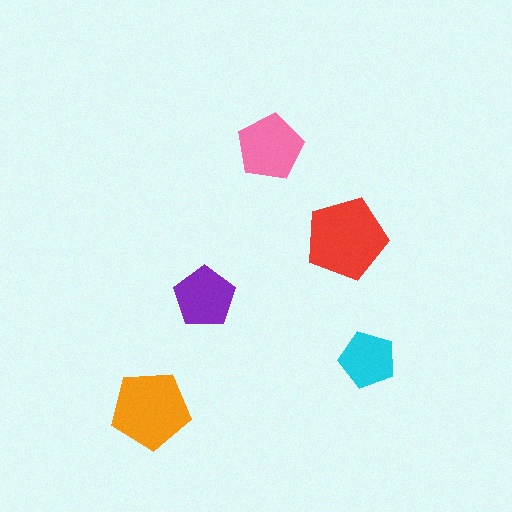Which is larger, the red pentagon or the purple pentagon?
The red one.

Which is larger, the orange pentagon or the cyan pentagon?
The orange one.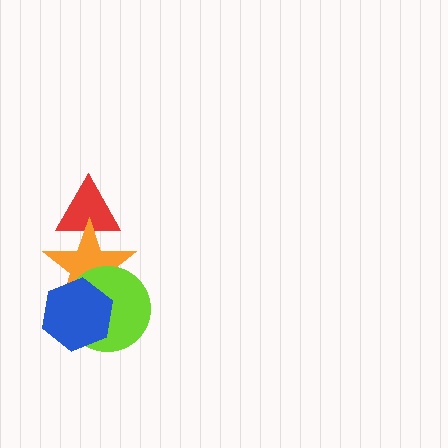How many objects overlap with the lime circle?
2 objects overlap with the lime circle.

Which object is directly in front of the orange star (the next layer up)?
The lime circle is directly in front of the orange star.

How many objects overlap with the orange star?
3 objects overlap with the orange star.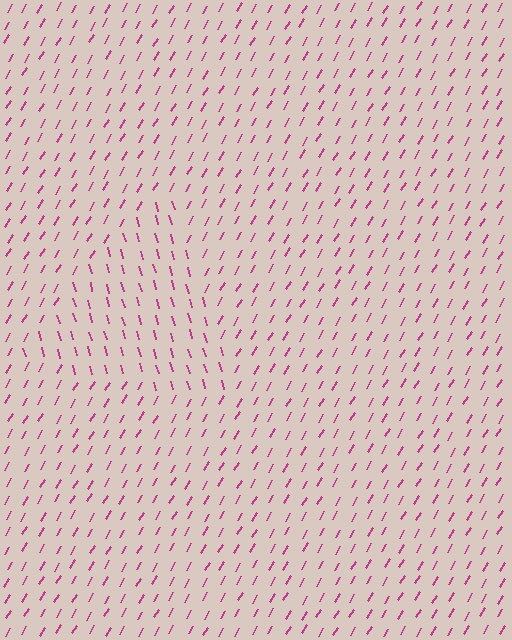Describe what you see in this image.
The image is filled with small magenta line segments. A triangle region in the image has lines oriented differently from the surrounding lines, creating a visible texture boundary.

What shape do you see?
I see a triangle.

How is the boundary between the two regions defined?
The boundary is defined purely by a change in line orientation (approximately 45 degrees difference). All lines are the same color and thickness.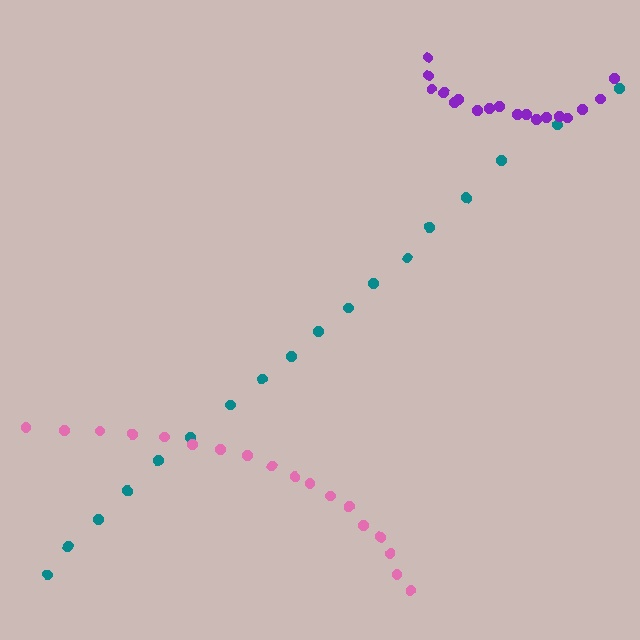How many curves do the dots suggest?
There are 3 distinct paths.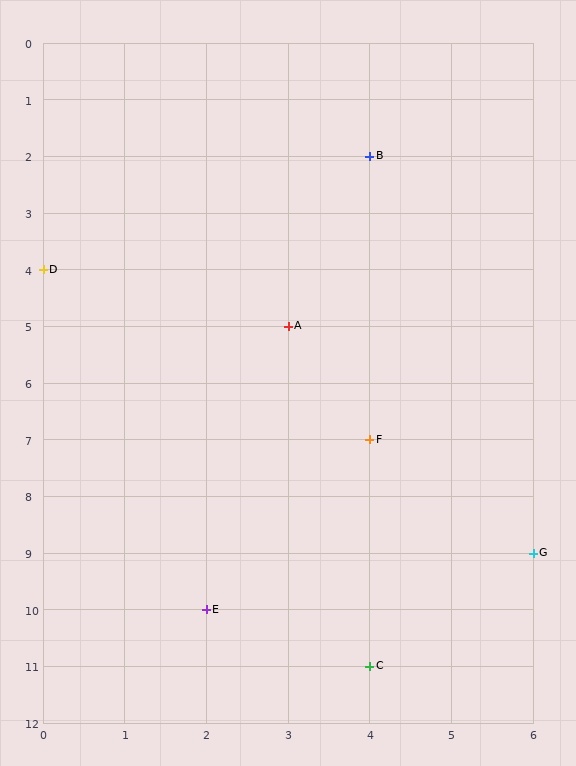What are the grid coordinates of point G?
Point G is at grid coordinates (6, 9).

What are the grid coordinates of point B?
Point B is at grid coordinates (4, 2).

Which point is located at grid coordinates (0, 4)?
Point D is at (0, 4).